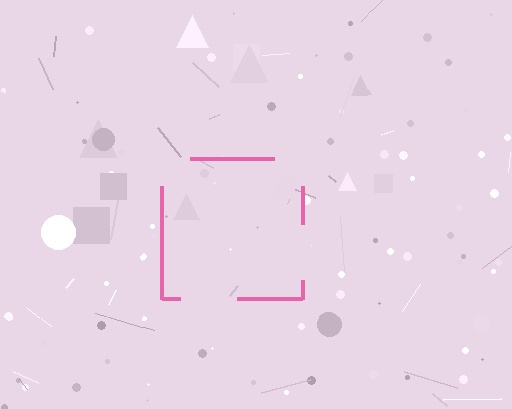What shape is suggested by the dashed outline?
The dashed outline suggests a square.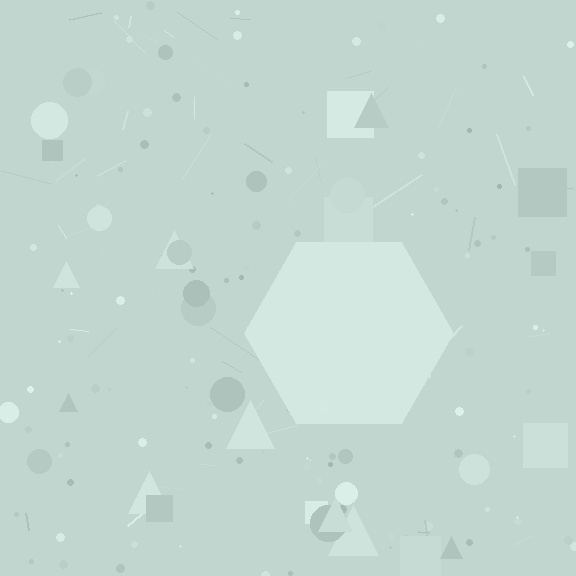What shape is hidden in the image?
A hexagon is hidden in the image.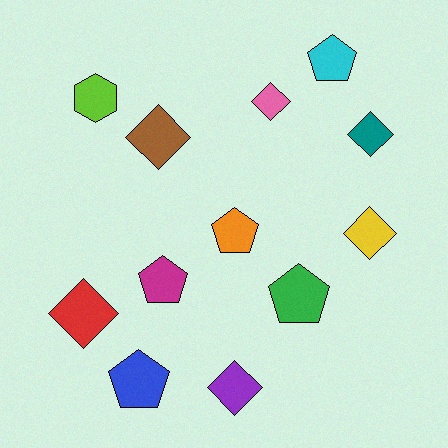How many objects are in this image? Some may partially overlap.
There are 12 objects.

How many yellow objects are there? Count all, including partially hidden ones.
There is 1 yellow object.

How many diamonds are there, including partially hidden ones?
There are 6 diamonds.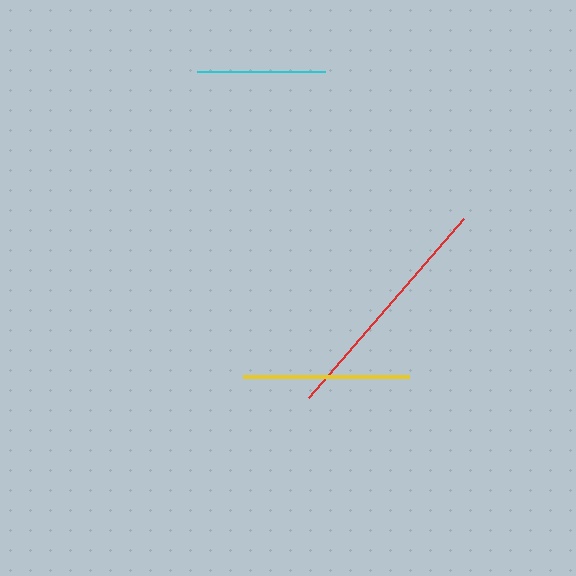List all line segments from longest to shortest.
From longest to shortest: red, yellow, cyan.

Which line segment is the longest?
The red line is the longest at approximately 237 pixels.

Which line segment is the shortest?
The cyan line is the shortest at approximately 129 pixels.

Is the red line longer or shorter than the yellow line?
The red line is longer than the yellow line.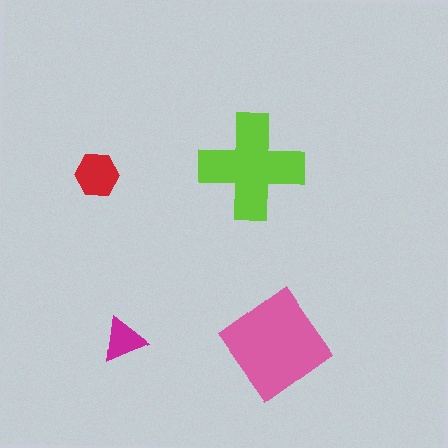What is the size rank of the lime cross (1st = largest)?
2nd.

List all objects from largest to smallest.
The pink diamond, the lime cross, the red hexagon, the magenta triangle.